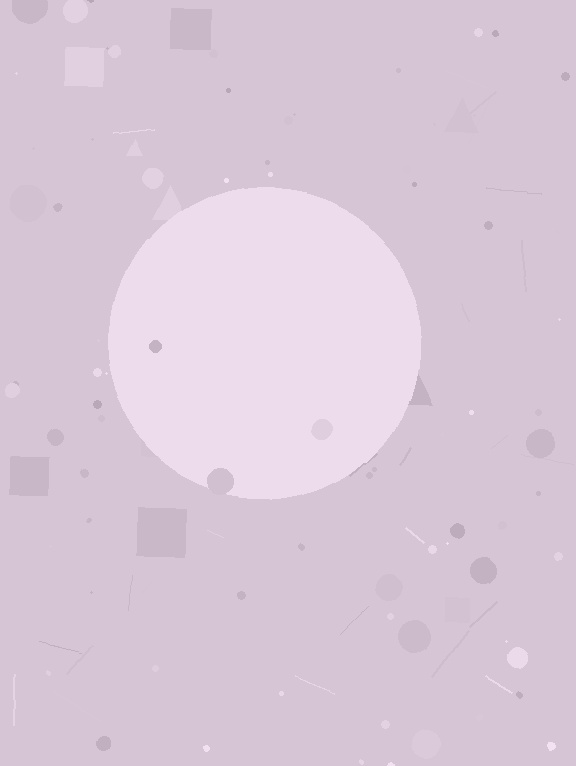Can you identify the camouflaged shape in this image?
The camouflaged shape is a circle.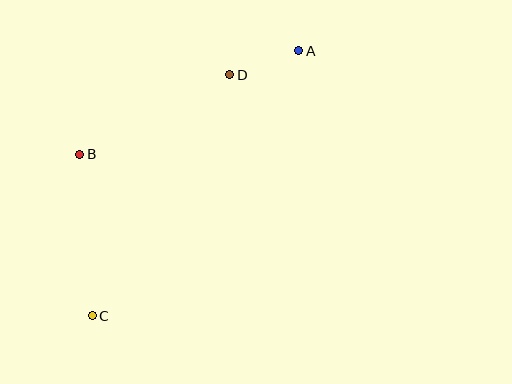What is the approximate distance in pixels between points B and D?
The distance between B and D is approximately 170 pixels.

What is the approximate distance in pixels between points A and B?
The distance between A and B is approximately 242 pixels.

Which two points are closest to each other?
Points A and D are closest to each other.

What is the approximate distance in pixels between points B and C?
The distance between B and C is approximately 162 pixels.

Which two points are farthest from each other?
Points A and C are farthest from each other.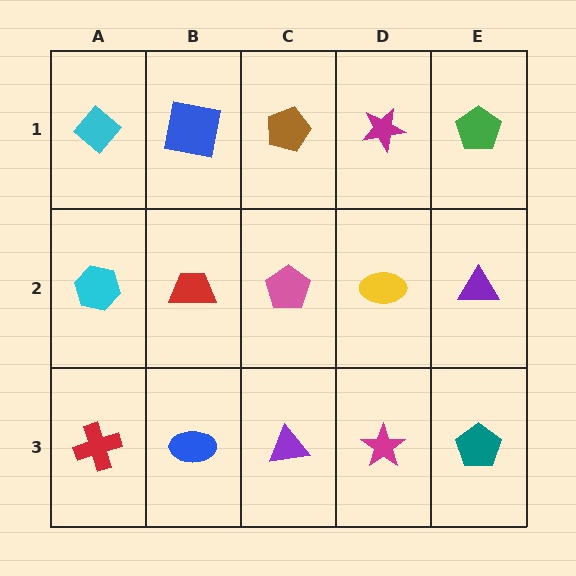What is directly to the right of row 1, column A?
A blue square.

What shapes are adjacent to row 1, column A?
A cyan hexagon (row 2, column A), a blue square (row 1, column B).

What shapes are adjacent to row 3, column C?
A pink pentagon (row 2, column C), a blue ellipse (row 3, column B), a magenta star (row 3, column D).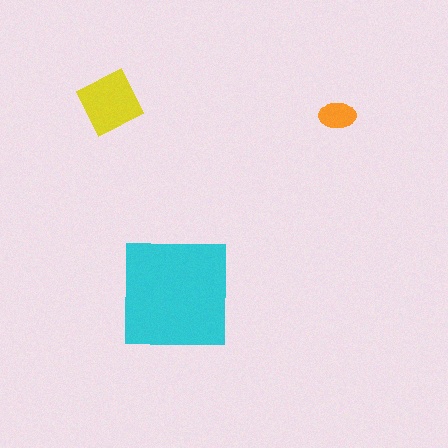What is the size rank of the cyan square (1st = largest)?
1st.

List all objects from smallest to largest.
The orange ellipse, the yellow diamond, the cyan square.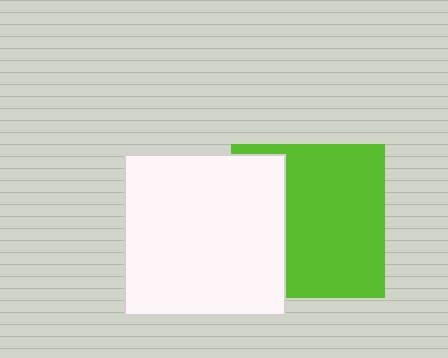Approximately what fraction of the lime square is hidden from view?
Roughly 33% of the lime square is hidden behind the white square.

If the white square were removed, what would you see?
You would see the complete lime square.